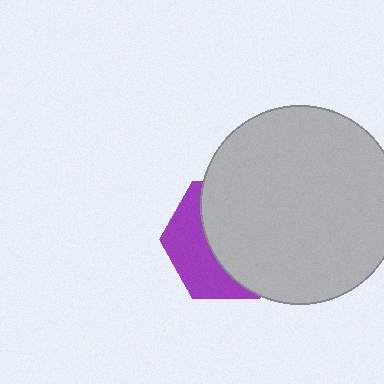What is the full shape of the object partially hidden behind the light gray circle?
The partially hidden object is a purple hexagon.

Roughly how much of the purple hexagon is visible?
A small part of it is visible (roughly 38%).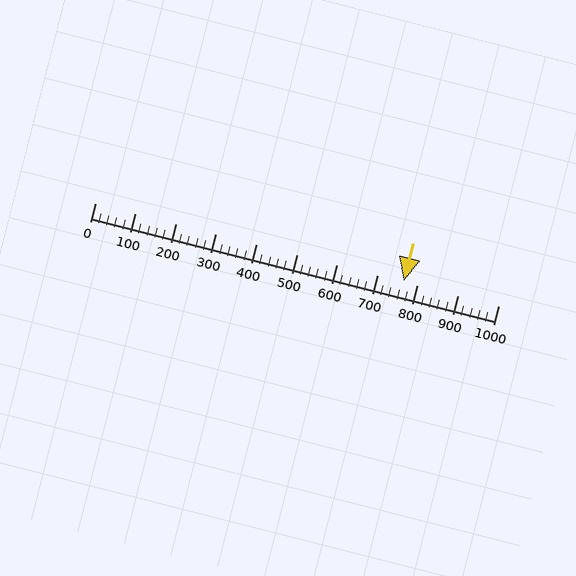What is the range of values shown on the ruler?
The ruler shows values from 0 to 1000.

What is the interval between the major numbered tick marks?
The major tick marks are spaced 100 units apart.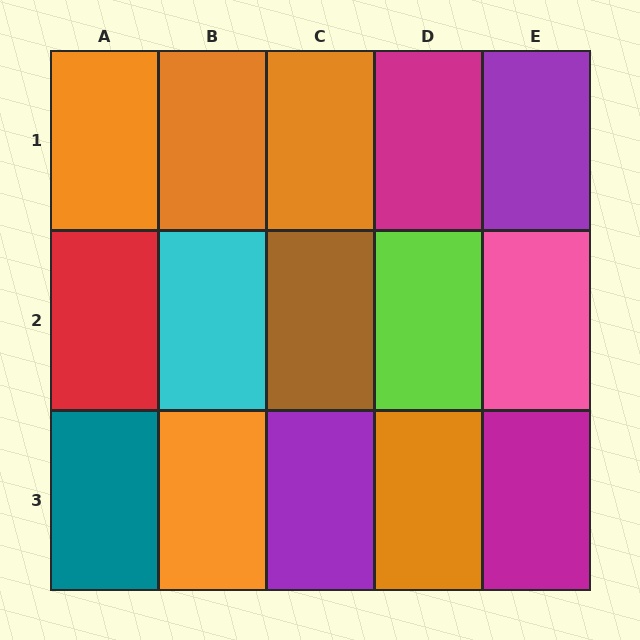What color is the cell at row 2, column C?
Brown.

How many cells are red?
1 cell is red.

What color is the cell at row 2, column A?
Red.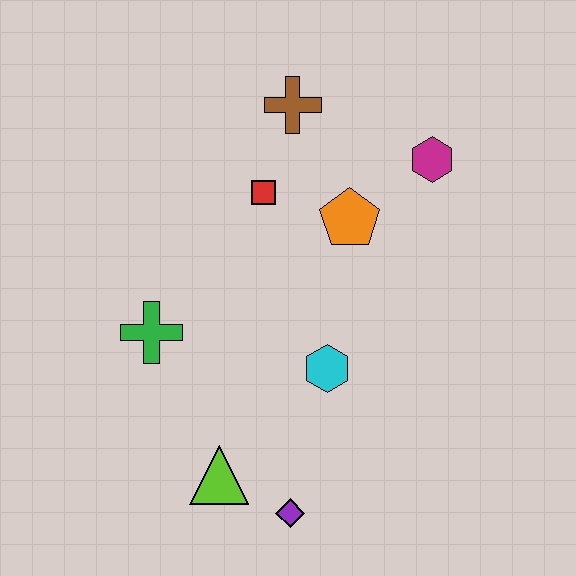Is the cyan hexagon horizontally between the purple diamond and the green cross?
No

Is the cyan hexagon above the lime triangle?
Yes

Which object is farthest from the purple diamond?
The brown cross is farthest from the purple diamond.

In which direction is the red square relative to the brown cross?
The red square is below the brown cross.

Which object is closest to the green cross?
The lime triangle is closest to the green cross.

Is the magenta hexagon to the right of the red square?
Yes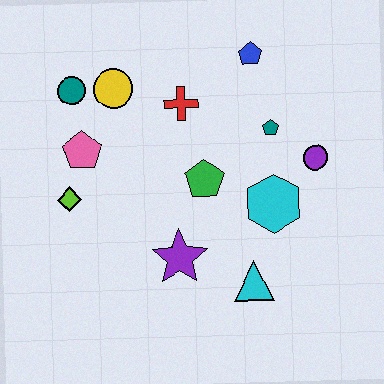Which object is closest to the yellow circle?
The teal circle is closest to the yellow circle.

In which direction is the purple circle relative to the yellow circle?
The purple circle is to the right of the yellow circle.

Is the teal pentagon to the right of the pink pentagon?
Yes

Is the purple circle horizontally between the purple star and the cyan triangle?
No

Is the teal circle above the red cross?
Yes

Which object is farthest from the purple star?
The blue pentagon is farthest from the purple star.